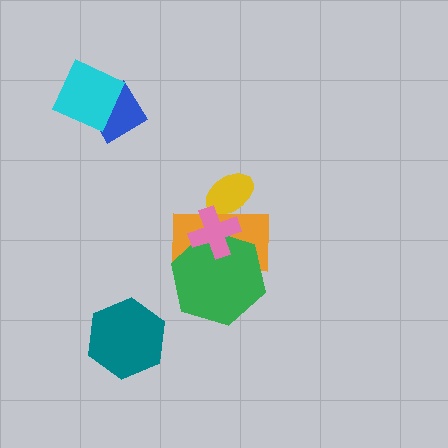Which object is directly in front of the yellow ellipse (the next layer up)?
The orange rectangle is directly in front of the yellow ellipse.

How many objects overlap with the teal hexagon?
0 objects overlap with the teal hexagon.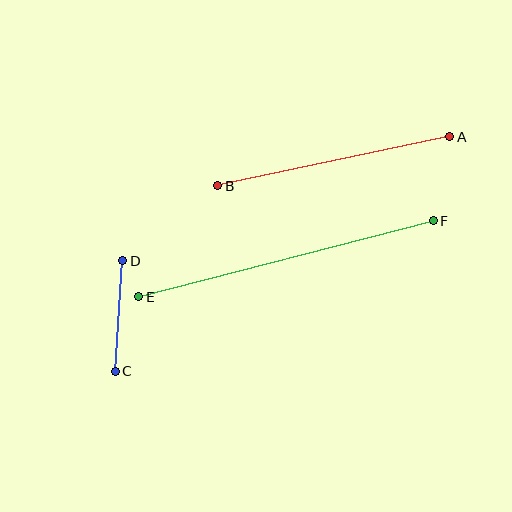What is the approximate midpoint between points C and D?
The midpoint is at approximately (119, 316) pixels.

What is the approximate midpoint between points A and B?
The midpoint is at approximately (334, 161) pixels.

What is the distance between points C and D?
The distance is approximately 111 pixels.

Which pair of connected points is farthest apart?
Points E and F are farthest apart.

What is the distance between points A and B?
The distance is approximately 237 pixels.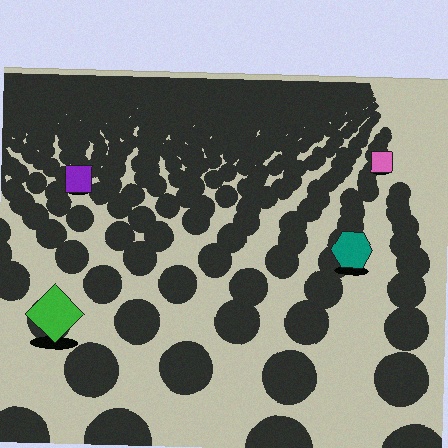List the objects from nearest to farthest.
From nearest to farthest: the green diamond, the teal hexagon, the purple square, the pink square.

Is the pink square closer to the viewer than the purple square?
No. The purple square is closer — you can tell from the texture gradient: the ground texture is coarser near it.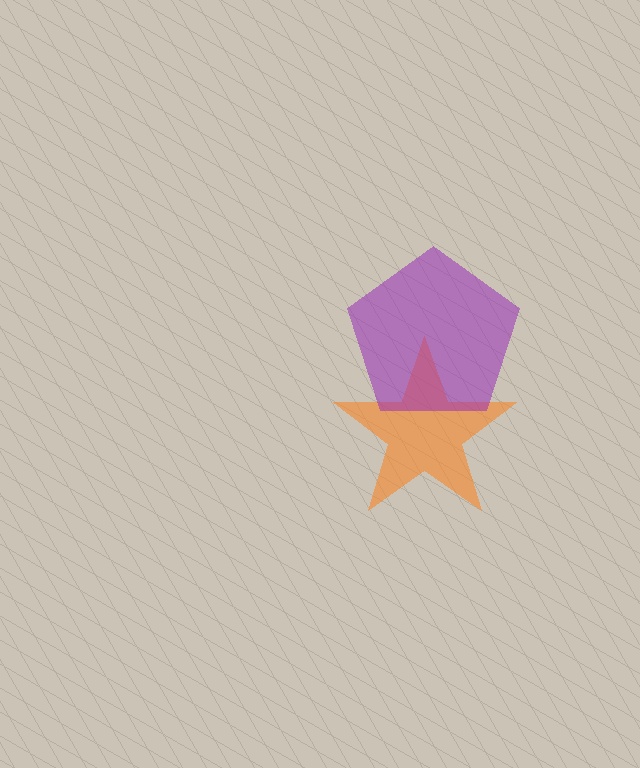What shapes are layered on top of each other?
The layered shapes are: an orange star, a purple pentagon.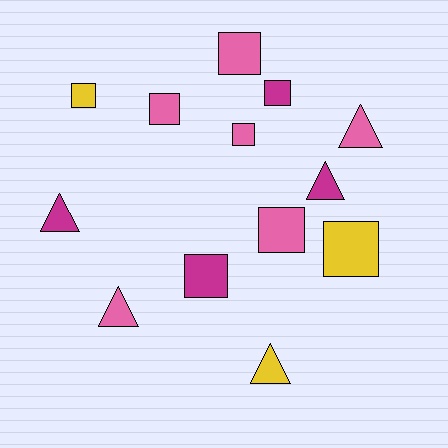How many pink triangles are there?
There are 2 pink triangles.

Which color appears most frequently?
Pink, with 6 objects.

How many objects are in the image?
There are 13 objects.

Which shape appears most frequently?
Square, with 8 objects.